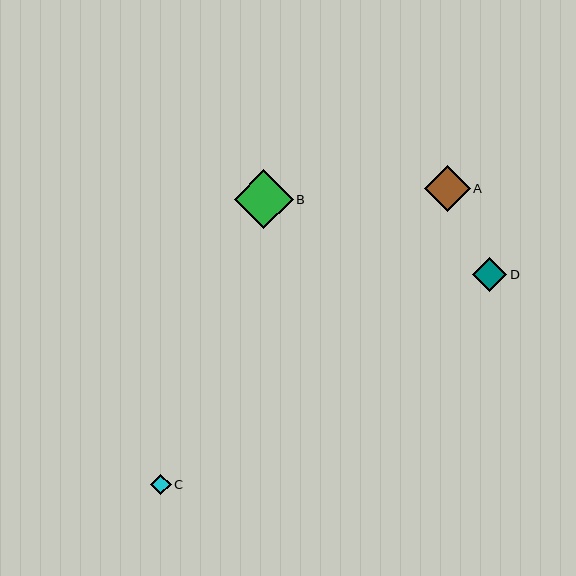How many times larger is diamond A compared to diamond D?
Diamond A is approximately 1.3 times the size of diamond D.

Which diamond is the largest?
Diamond B is the largest with a size of approximately 59 pixels.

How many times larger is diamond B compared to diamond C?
Diamond B is approximately 2.9 times the size of diamond C.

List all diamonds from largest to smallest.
From largest to smallest: B, A, D, C.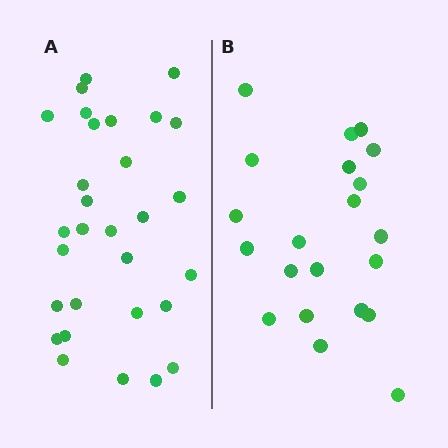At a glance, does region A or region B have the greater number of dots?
Region A (the left region) has more dots.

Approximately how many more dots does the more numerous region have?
Region A has roughly 8 or so more dots than region B.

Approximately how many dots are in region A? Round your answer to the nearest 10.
About 30 dots.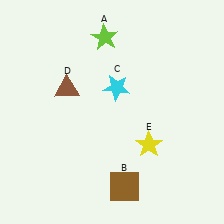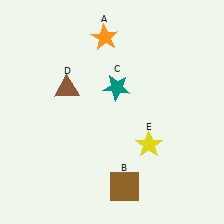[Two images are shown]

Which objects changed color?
A changed from lime to orange. C changed from cyan to teal.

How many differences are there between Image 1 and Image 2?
There are 2 differences between the two images.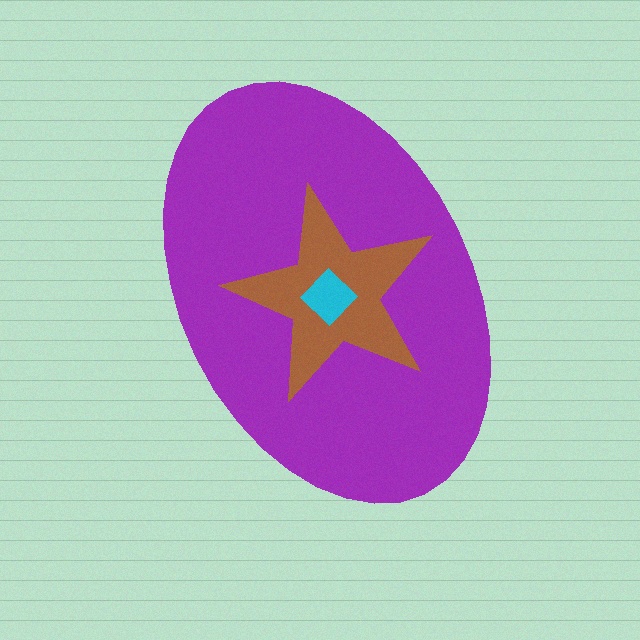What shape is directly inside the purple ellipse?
The brown star.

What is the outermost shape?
The purple ellipse.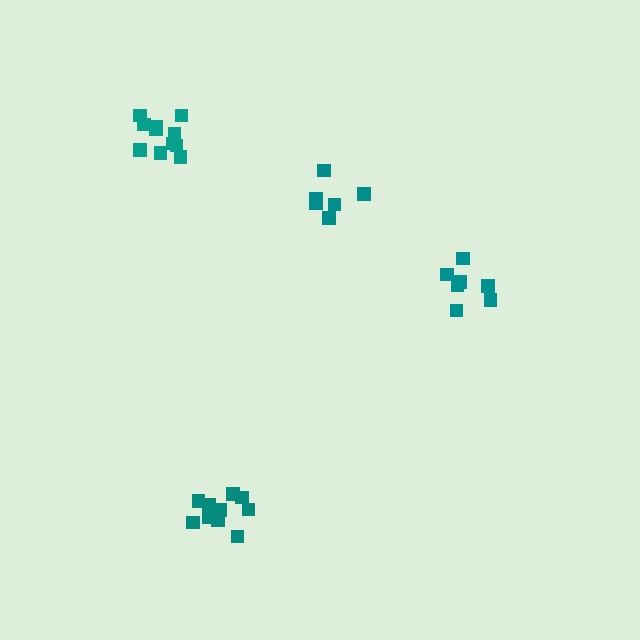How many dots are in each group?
Group 1: 11 dots, Group 2: 7 dots, Group 3: 6 dots, Group 4: 11 dots (35 total).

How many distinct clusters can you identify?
There are 4 distinct clusters.